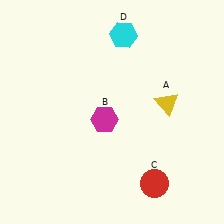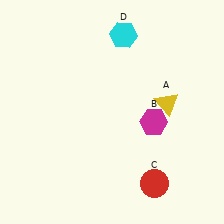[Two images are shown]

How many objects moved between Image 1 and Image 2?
1 object moved between the two images.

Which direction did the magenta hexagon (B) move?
The magenta hexagon (B) moved right.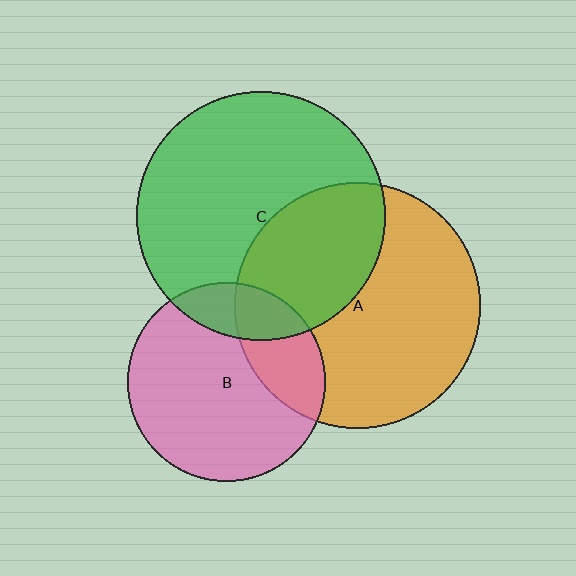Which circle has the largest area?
Circle C (green).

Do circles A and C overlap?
Yes.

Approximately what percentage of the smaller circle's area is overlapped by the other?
Approximately 35%.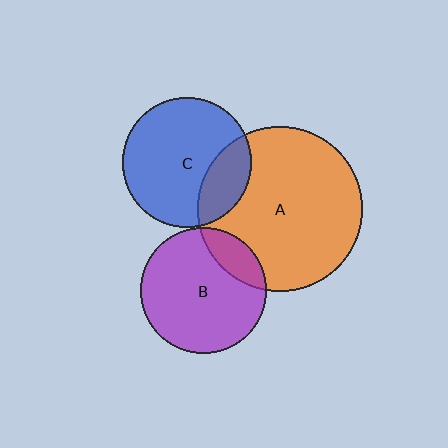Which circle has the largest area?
Circle A (orange).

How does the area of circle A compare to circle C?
Approximately 1.6 times.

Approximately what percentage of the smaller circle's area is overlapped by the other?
Approximately 15%.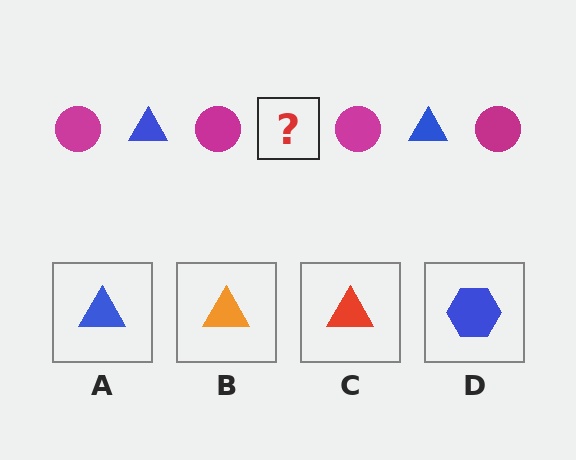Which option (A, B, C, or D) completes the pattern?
A.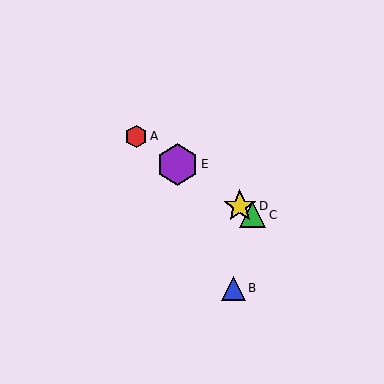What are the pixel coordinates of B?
Object B is at (234, 288).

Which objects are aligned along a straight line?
Objects A, C, D, E are aligned along a straight line.